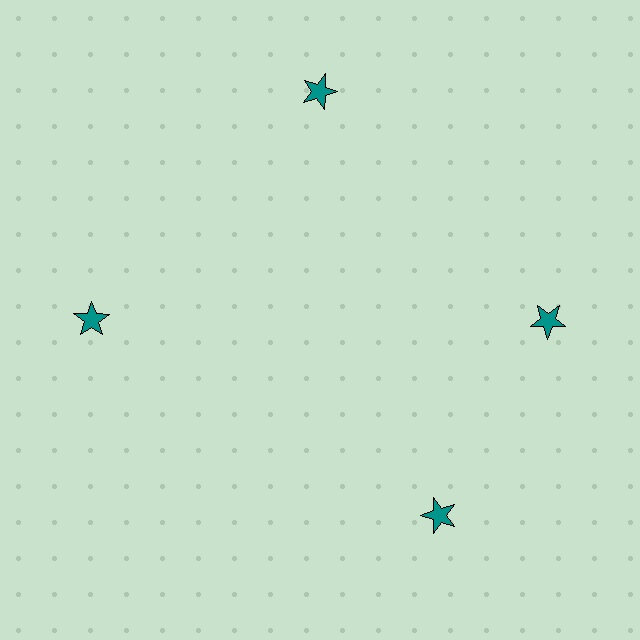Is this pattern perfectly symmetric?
No. The 4 teal stars are arranged in a ring, but one element near the 6 o'clock position is rotated out of alignment along the ring, breaking the 4-fold rotational symmetry.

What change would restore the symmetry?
The symmetry would be restored by rotating it back into even spacing with its neighbors so that all 4 stars sit at equal angles and equal distance from the center.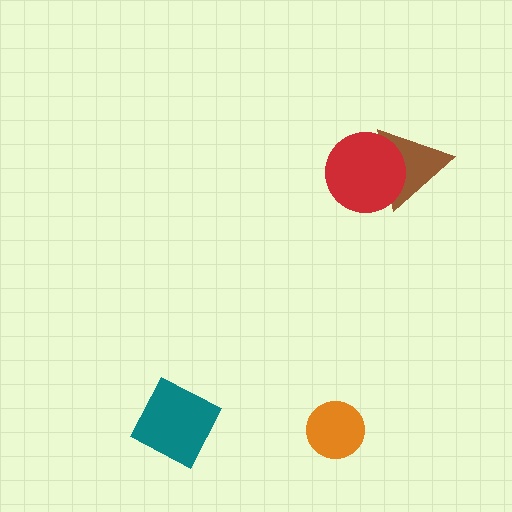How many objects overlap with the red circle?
1 object overlaps with the red circle.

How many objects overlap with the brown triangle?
1 object overlaps with the brown triangle.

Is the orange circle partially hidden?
No, no other shape covers it.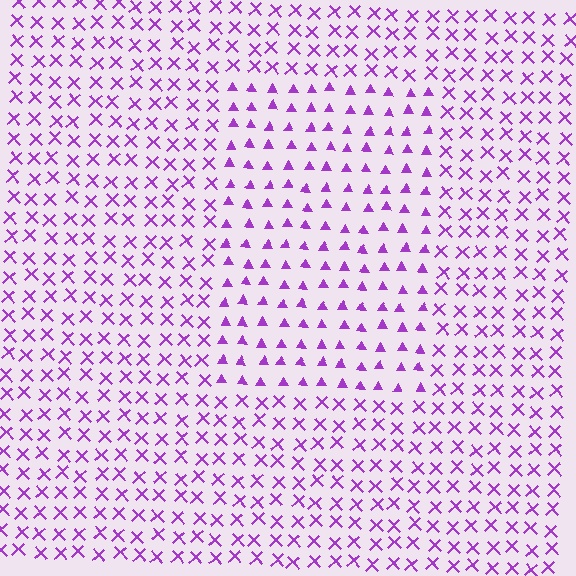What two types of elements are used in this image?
The image uses triangles inside the rectangle region and X marks outside it.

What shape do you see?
I see a rectangle.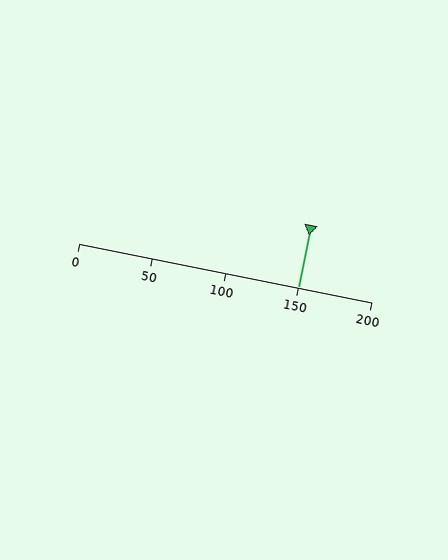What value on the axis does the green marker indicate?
The marker indicates approximately 150.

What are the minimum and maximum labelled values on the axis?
The axis runs from 0 to 200.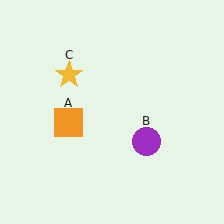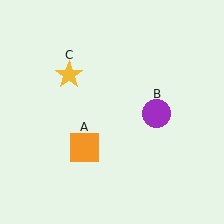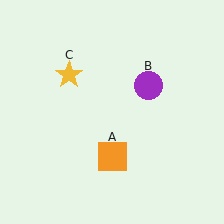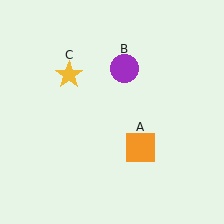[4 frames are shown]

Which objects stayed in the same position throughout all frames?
Yellow star (object C) remained stationary.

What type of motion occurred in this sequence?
The orange square (object A), purple circle (object B) rotated counterclockwise around the center of the scene.